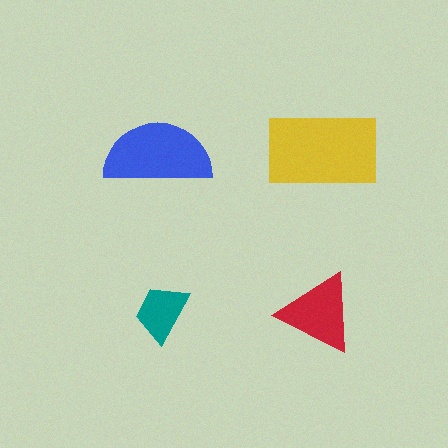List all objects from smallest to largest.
The teal trapezoid, the red triangle, the blue semicircle, the yellow rectangle.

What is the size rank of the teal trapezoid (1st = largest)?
4th.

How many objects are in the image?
There are 4 objects in the image.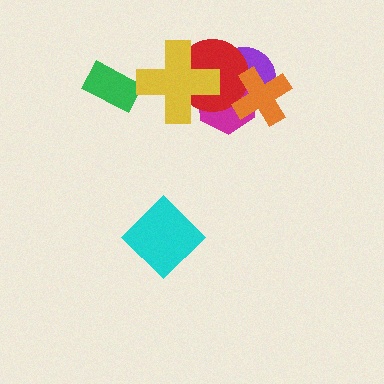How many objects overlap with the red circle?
4 objects overlap with the red circle.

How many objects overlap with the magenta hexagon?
4 objects overlap with the magenta hexagon.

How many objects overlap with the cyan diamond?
0 objects overlap with the cyan diamond.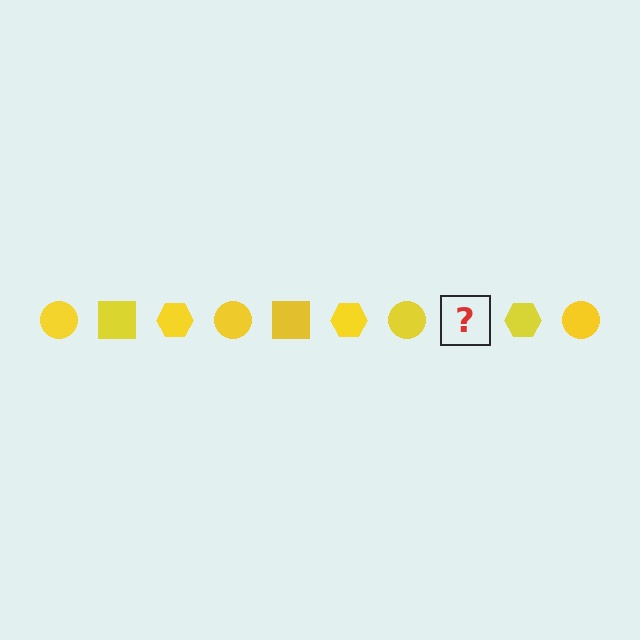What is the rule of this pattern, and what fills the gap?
The rule is that the pattern cycles through circle, square, hexagon shapes in yellow. The gap should be filled with a yellow square.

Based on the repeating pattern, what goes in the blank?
The blank should be a yellow square.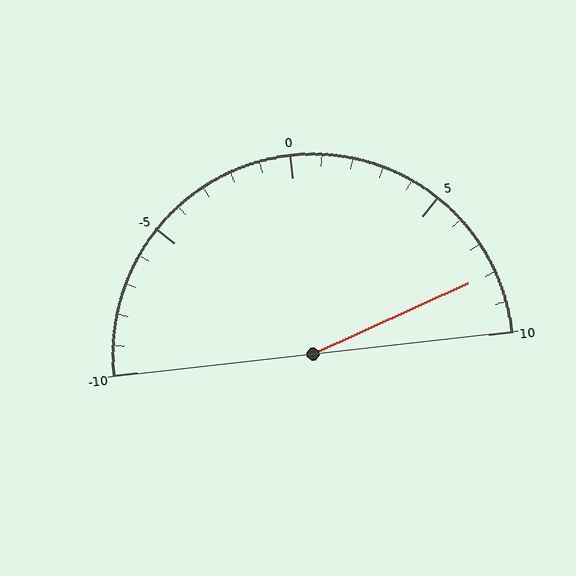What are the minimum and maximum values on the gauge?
The gauge ranges from -10 to 10.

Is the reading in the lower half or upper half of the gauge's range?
The reading is in the upper half of the range (-10 to 10).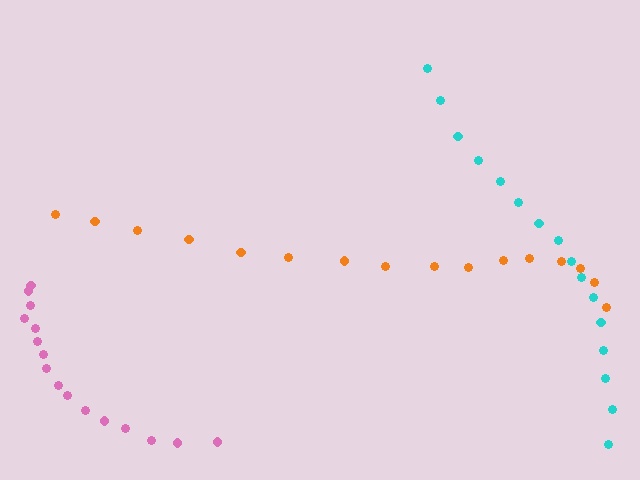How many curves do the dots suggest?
There are 3 distinct paths.